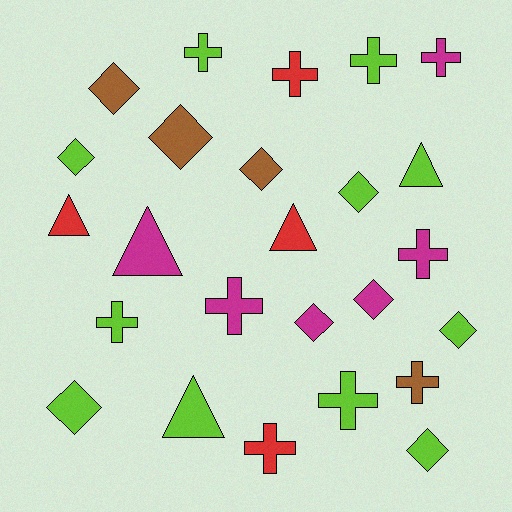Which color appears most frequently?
Lime, with 11 objects.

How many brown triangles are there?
There are no brown triangles.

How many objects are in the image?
There are 25 objects.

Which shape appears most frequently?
Cross, with 10 objects.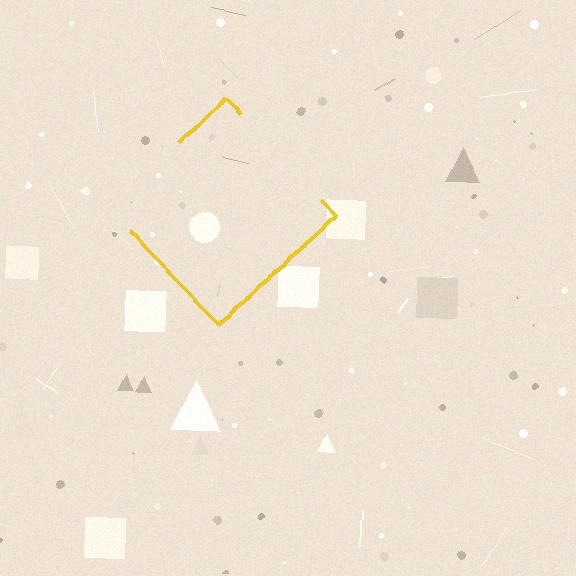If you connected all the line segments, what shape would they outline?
They would outline a diamond.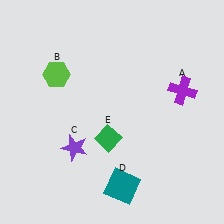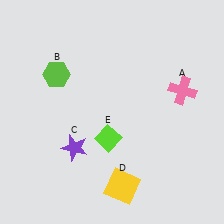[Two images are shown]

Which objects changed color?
A changed from purple to pink. D changed from teal to yellow. E changed from green to lime.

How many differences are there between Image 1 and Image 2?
There are 3 differences between the two images.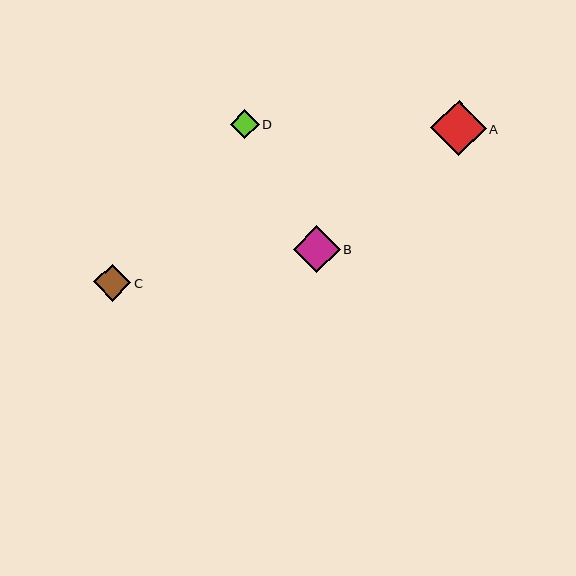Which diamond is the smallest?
Diamond D is the smallest with a size of approximately 29 pixels.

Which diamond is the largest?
Diamond A is the largest with a size of approximately 56 pixels.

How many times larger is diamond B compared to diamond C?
Diamond B is approximately 1.3 times the size of diamond C.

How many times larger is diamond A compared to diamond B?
Diamond A is approximately 1.2 times the size of diamond B.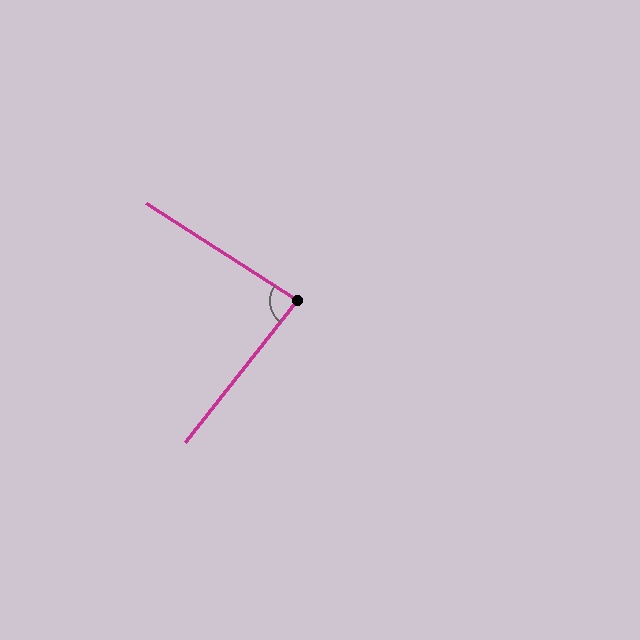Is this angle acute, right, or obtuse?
It is acute.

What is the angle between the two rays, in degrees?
Approximately 85 degrees.